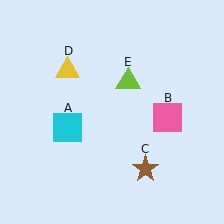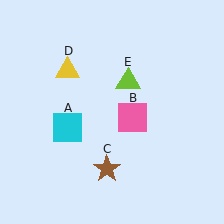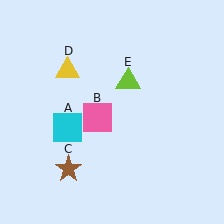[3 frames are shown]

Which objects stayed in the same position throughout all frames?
Cyan square (object A) and yellow triangle (object D) and lime triangle (object E) remained stationary.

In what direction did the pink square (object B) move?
The pink square (object B) moved left.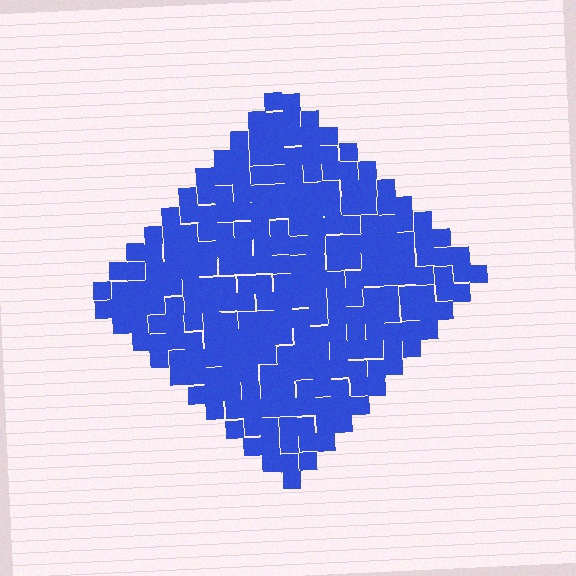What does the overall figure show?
The overall figure shows a diamond.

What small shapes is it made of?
It is made of small squares.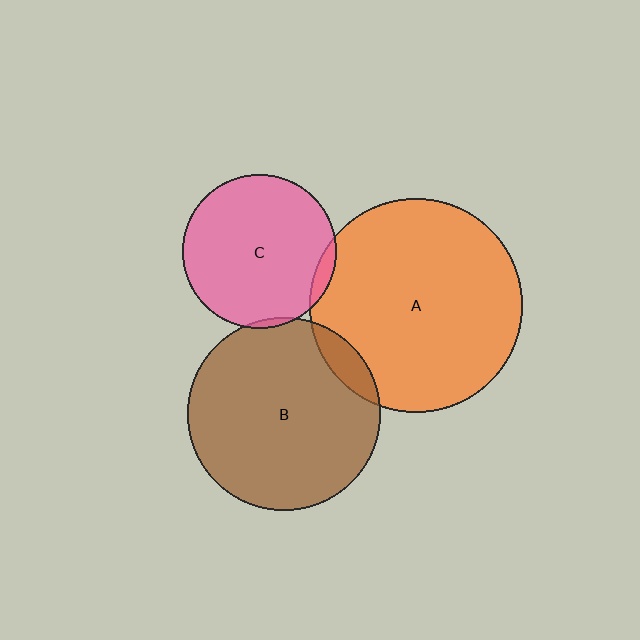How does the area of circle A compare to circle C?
Approximately 1.9 times.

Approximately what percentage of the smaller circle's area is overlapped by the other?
Approximately 5%.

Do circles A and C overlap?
Yes.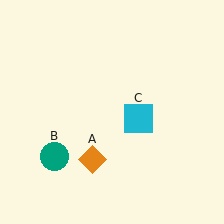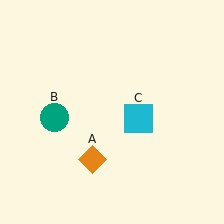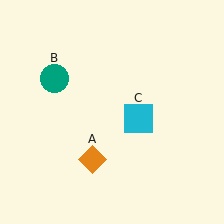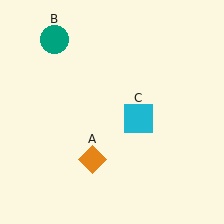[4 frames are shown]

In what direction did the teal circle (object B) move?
The teal circle (object B) moved up.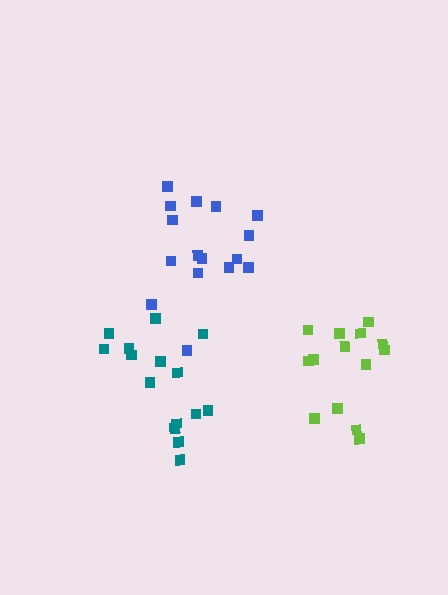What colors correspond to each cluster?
The clusters are colored: teal, blue, lime.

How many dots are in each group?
Group 1: 16 dots, Group 2: 16 dots, Group 3: 14 dots (46 total).